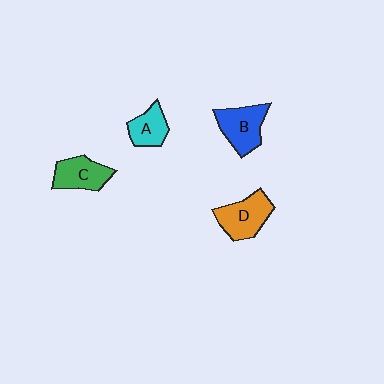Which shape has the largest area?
Shape D (orange).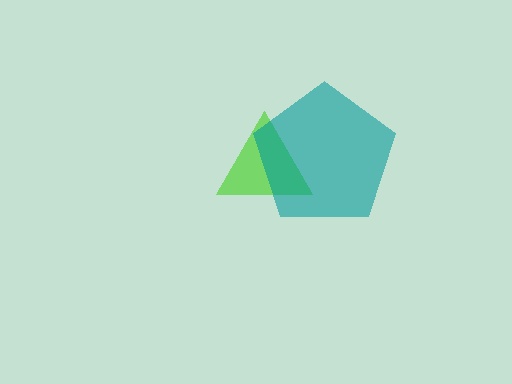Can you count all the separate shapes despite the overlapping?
Yes, there are 2 separate shapes.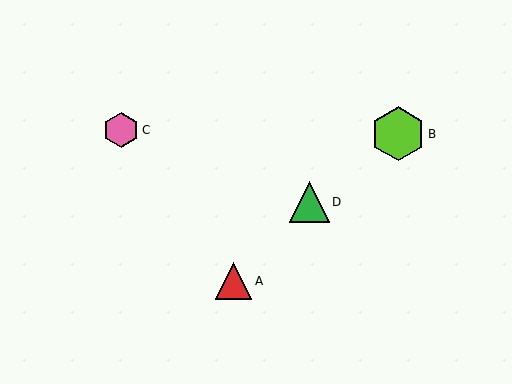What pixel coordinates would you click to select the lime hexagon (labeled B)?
Click at (398, 134) to select the lime hexagon B.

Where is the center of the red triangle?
The center of the red triangle is at (234, 281).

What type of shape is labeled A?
Shape A is a red triangle.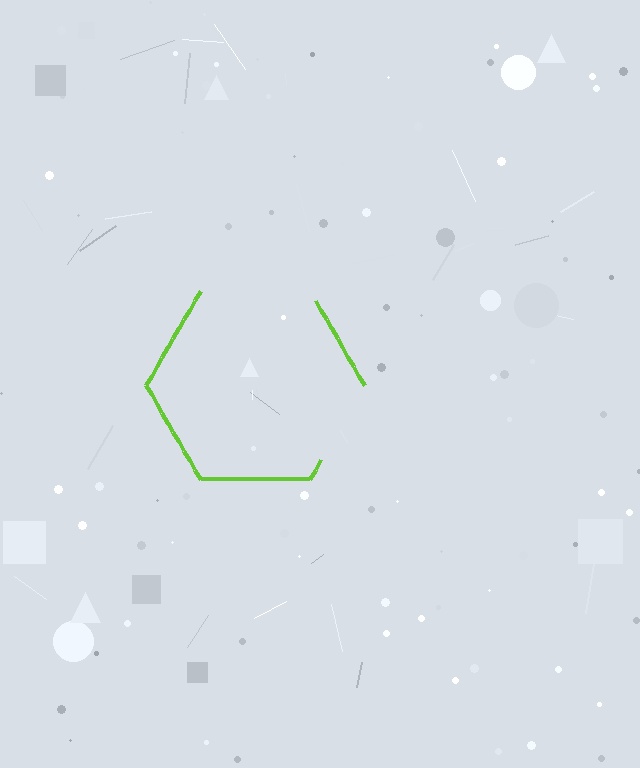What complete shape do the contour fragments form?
The contour fragments form a hexagon.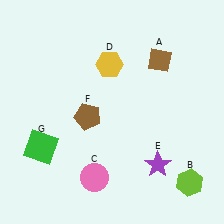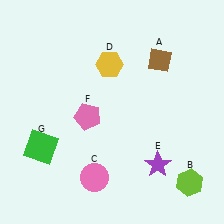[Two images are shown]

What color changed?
The pentagon (F) changed from brown in Image 1 to pink in Image 2.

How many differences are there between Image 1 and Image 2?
There is 1 difference between the two images.